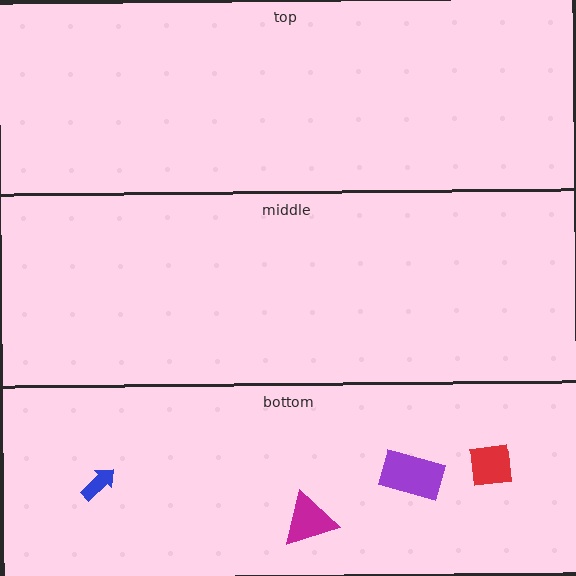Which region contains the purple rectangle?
The bottom region.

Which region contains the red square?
The bottom region.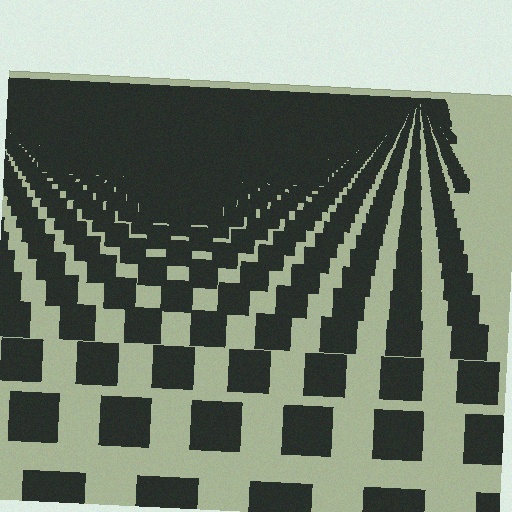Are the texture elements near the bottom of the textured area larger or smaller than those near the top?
Larger. Near the bottom, elements are closer to the viewer and appear at a bigger on-screen size.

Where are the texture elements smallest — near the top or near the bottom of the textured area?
Near the top.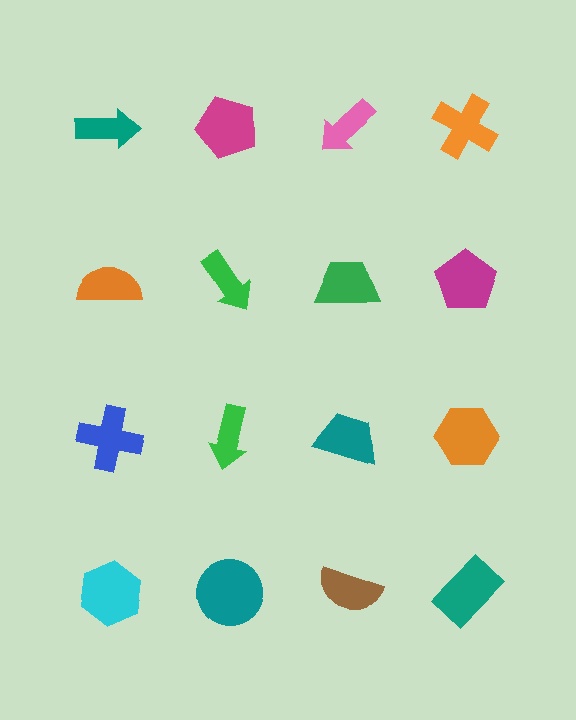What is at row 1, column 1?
A teal arrow.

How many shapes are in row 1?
4 shapes.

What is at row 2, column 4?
A magenta pentagon.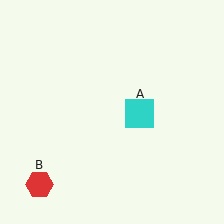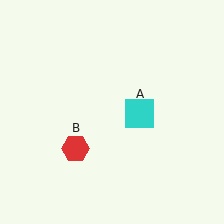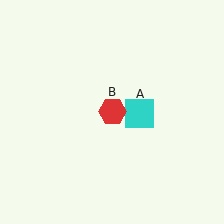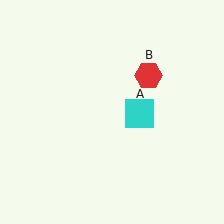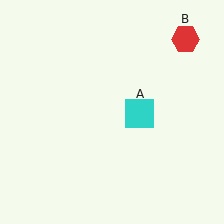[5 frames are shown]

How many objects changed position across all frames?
1 object changed position: red hexagon (object B).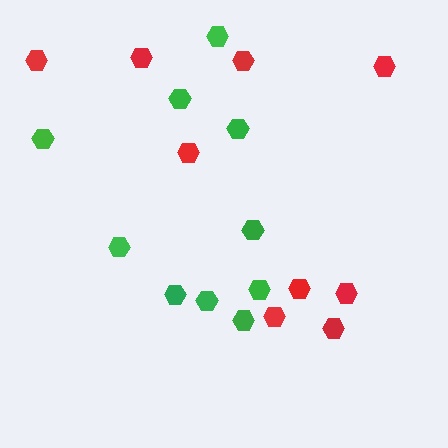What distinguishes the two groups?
There are 2 groups: one group of red hexagons (9) and one group of green hexagons (10).